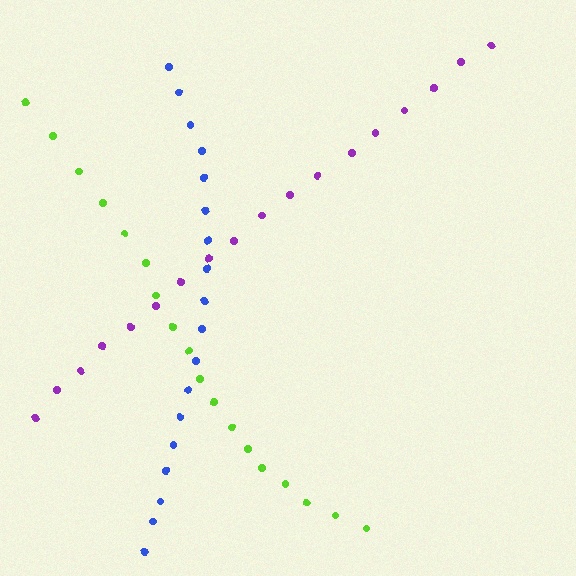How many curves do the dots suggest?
There are 3 distinct paths.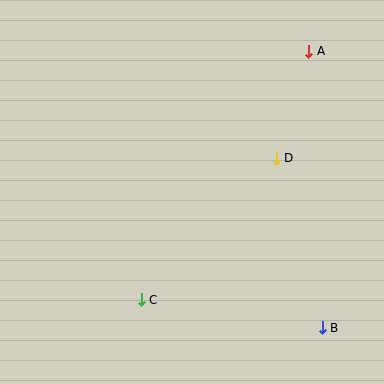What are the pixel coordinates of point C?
Point C is at (141, 300).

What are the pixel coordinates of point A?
Point A is at (309, 51).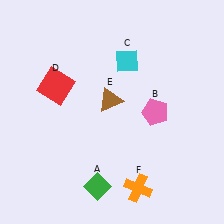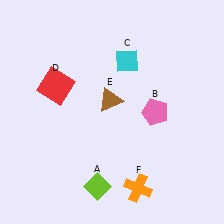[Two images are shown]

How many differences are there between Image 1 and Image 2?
There is 1 difference between the two images.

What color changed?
The diamond (A) changed from green in Image 1 to lime in Image 2.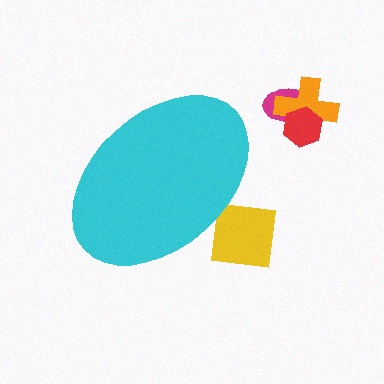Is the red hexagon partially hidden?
No, the red hexagon is fully visible.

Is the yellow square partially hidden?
Yes, the yellow square is partially hidden behind the cyan ellipse.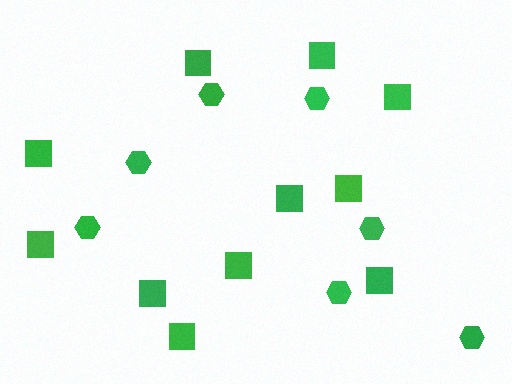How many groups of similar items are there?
There are 2 groups: one group of hexagons (7) and one group of squares (11).